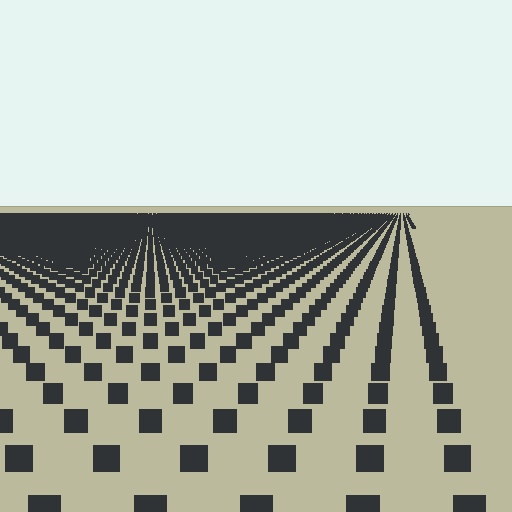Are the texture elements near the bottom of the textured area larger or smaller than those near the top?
Larger. Near the bottom, elements are closer to the viewer and appear at a bigger on-screen size.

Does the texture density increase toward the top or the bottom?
Density increases toward the top.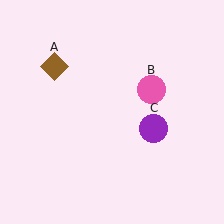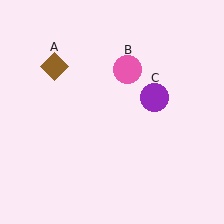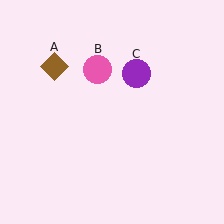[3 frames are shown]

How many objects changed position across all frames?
2 objects changed position: pink circle (object B), purple circle (object C).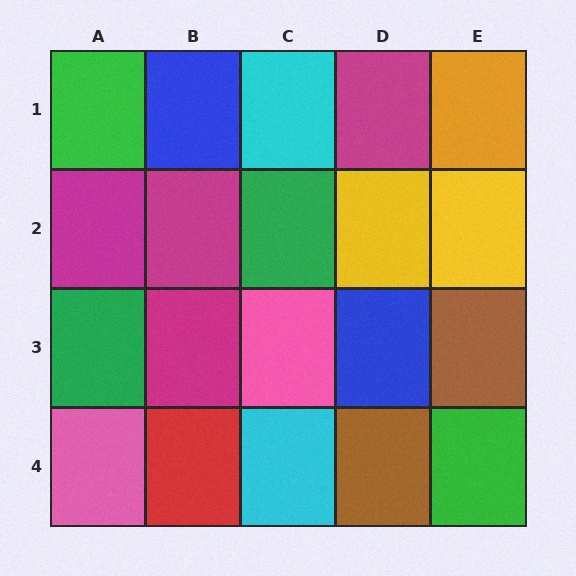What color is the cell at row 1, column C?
Cyan.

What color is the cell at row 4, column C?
Cyan.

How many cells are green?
4 cells are green.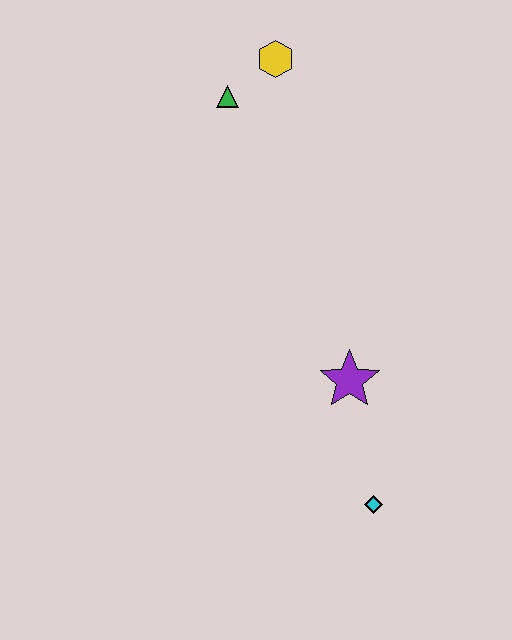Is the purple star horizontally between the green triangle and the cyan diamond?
Yes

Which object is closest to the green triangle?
The yellow hexagon is closest to the green triangle.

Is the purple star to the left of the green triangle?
No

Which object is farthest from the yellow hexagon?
The cyan diamond is farthest from the yellow hexagon.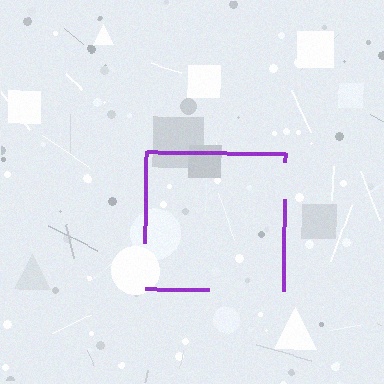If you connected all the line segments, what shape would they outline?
They would outline a square.